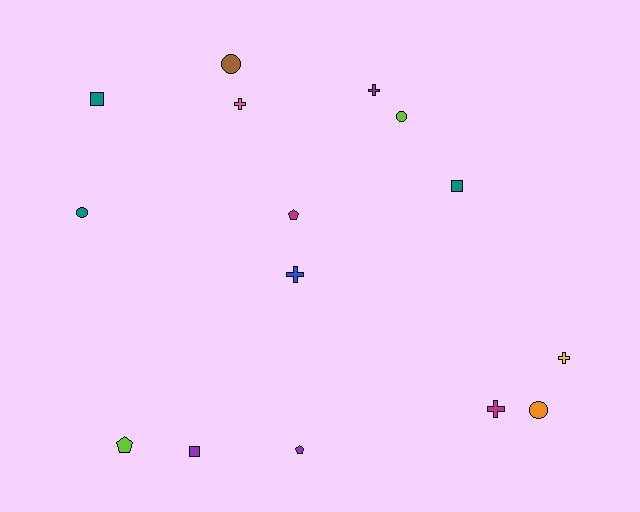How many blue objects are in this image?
There is 1 blue object.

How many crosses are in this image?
There are 5 crosses.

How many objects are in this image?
There are 15 objects.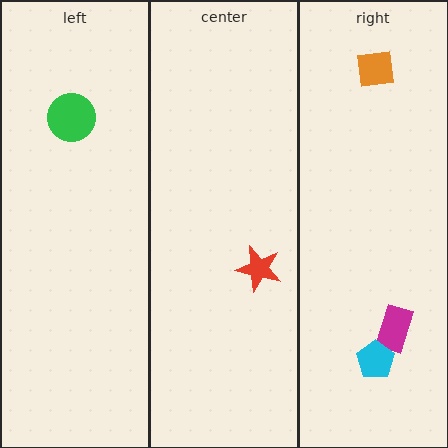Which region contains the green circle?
The left region.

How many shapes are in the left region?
1.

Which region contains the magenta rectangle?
The right region.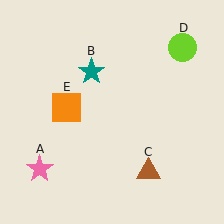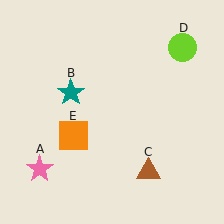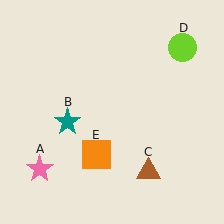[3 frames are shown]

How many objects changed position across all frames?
2 objects changed position: teal star (object B), orange square (object E).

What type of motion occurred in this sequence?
The teal star (object B), orange square (object E) rotated counterclockwise around the center of the scene.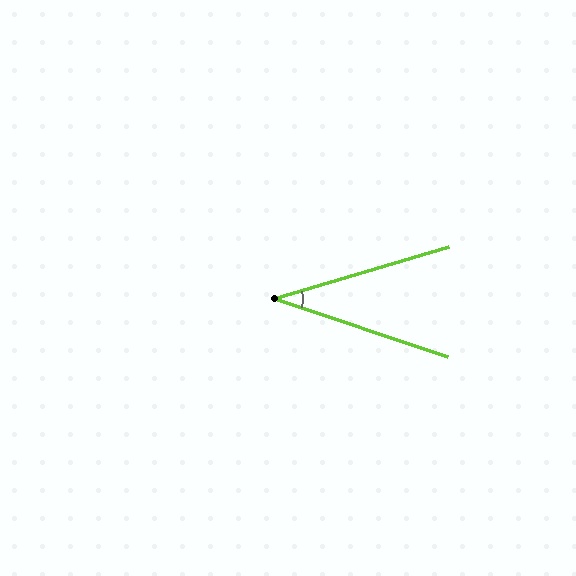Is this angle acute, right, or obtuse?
It is acute.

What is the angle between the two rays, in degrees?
Approximately 35 degrees.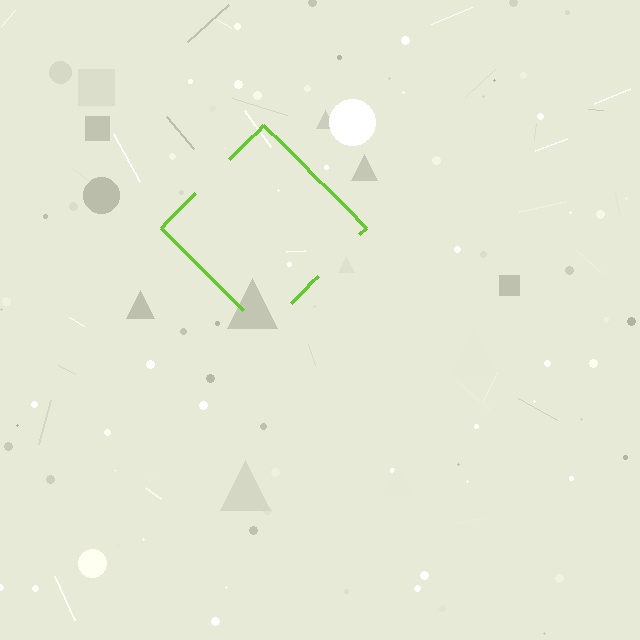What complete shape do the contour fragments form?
The contour fragments form a diamond.